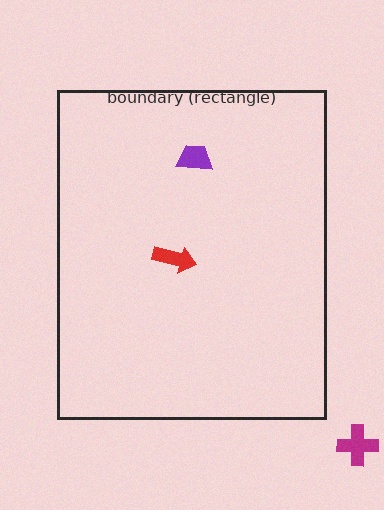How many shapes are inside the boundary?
2 inside, 1 outside.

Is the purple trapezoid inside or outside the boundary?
Inside.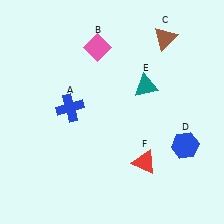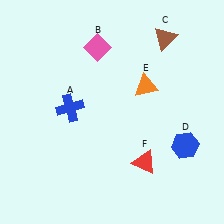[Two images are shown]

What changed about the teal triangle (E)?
In Image 1, E is teal. In Image 2, it changed to orange.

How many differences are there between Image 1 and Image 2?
There is 1 difference between the two images.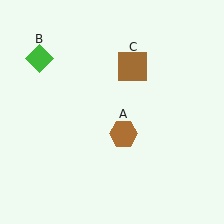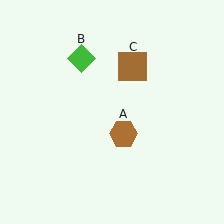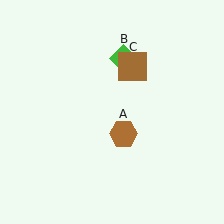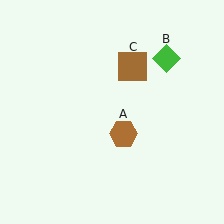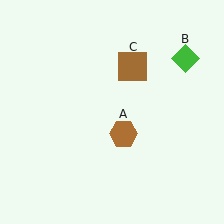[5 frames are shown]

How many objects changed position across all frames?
1 object changed position: green diamond (object B).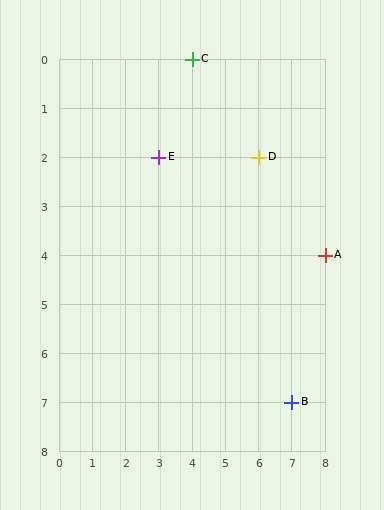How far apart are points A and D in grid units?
Points A and D are 2 columns and 2 rows apart (about 2.8 grid units diagonally).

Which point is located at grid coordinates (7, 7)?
Point B is at (7, 7).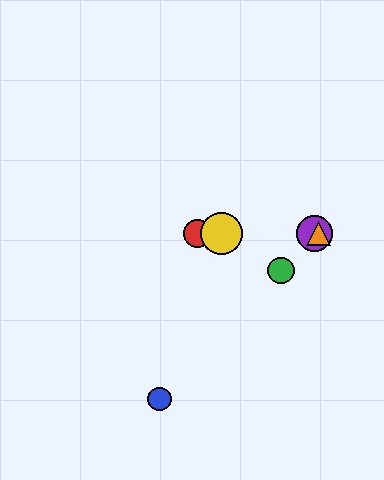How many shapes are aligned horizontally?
4 shapes (the red circle, the yellow circle, the purple circle, the orange triangle) are aligned horizontally.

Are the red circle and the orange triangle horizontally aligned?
Yes, both are at y≈234.